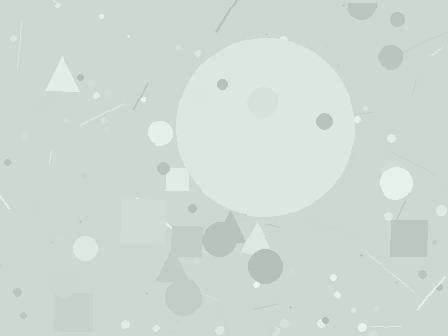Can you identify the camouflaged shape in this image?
The camouflaged shape is a circle.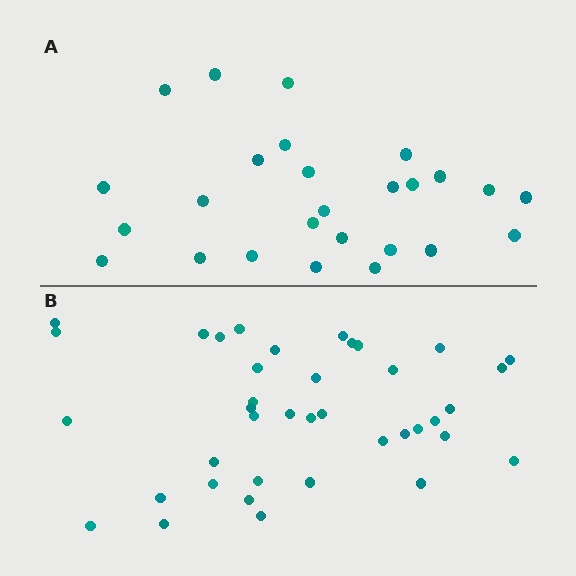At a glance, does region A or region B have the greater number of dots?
Region B (the bottom region) has more dots.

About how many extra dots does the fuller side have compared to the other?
Region B has approximately 15 more dots than region A.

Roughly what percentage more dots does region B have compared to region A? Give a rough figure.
About 50% more.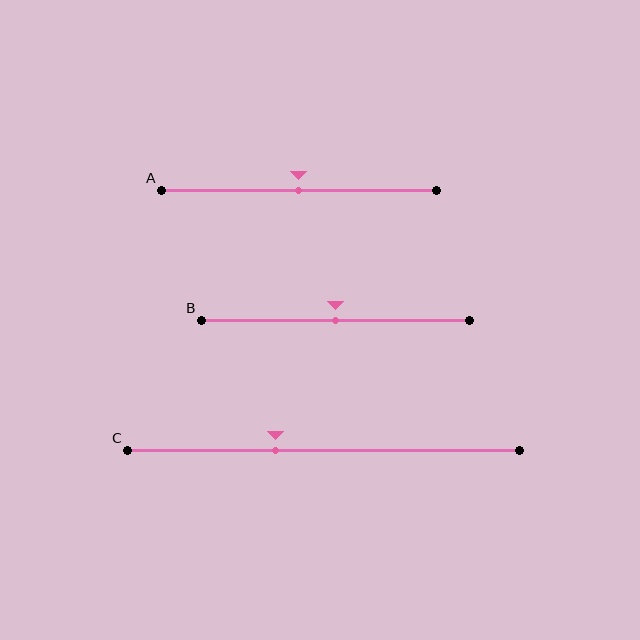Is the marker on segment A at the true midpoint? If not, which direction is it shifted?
Yes, the marker on segment A is at the true midpoint.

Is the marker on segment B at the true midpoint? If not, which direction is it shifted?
Yes, the marker on segment B is at the true midpoint.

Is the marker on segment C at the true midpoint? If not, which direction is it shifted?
No, the marker on segment C is shifted to the left by about 12% of the segment length.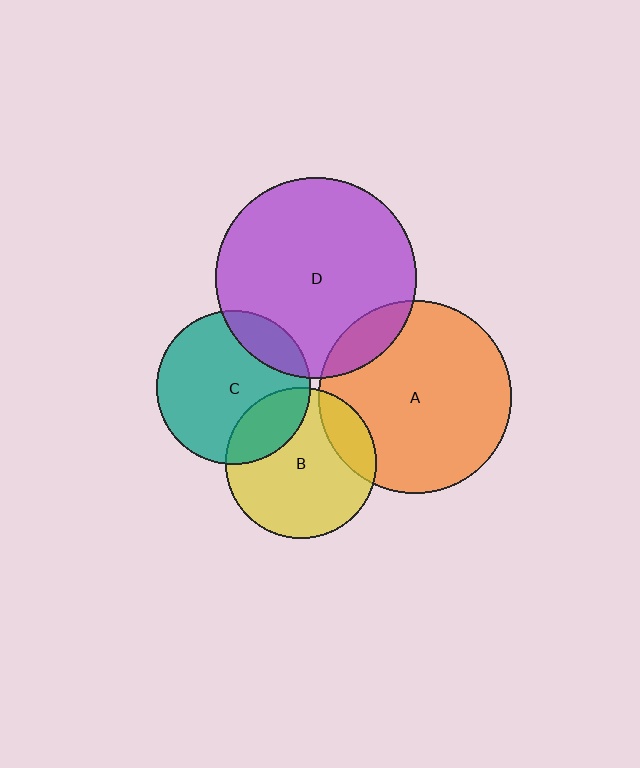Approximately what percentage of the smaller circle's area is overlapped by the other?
Approximately 10%.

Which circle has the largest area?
Circle D (purple).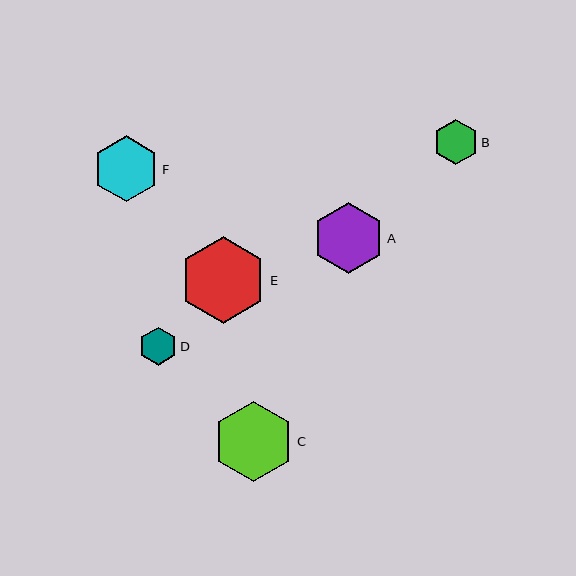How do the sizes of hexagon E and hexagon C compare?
Hexagon E and hexagon C are approximately the same size.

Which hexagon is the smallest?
Hexagon D is the smallest with a size of approximately 38 pixels.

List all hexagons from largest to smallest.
From largest to smallest: E, C, A, F, B, D.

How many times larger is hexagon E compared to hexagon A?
Hexagon E is approximately 1.2 times the size of hexagon A.